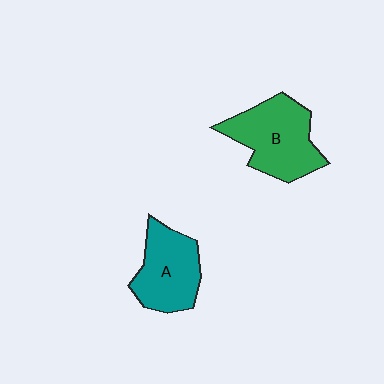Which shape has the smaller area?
Shape A (teal).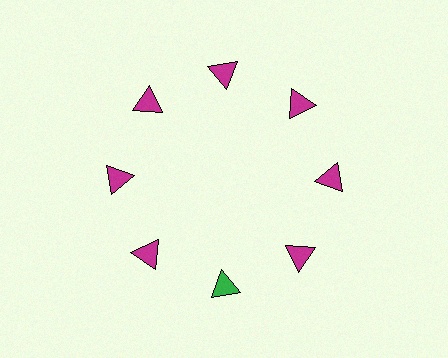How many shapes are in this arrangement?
There are 8 shapes arranged in a ring pattern.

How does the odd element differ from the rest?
It has a different color: green instead of magenta.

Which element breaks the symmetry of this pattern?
The green triangle at roughly the 6 o'clock position breaks the symmetry. All other shapes are magenta triangles.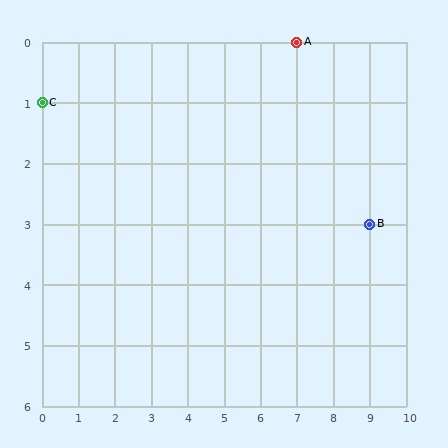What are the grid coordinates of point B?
Point B is at grid coordinates (9, 3).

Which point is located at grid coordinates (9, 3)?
Point B is at (9, 3).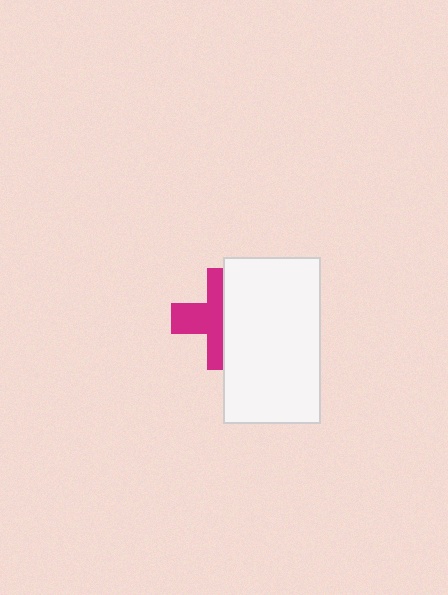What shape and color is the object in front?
The object in front is a white rectangle.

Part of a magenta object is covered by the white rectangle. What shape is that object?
It is a cross.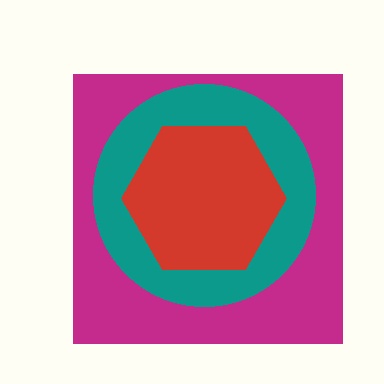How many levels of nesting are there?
3.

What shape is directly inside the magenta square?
The teal circle.